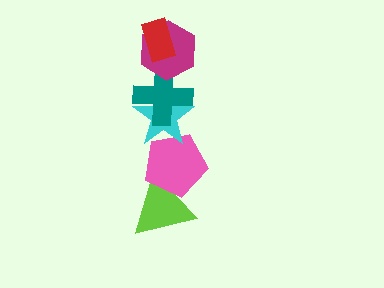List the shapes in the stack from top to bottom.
From top to bottom: the red rectangle, the magenta hexagon, the teal cross, the cyan star, the pink pentagon, the lime triangle.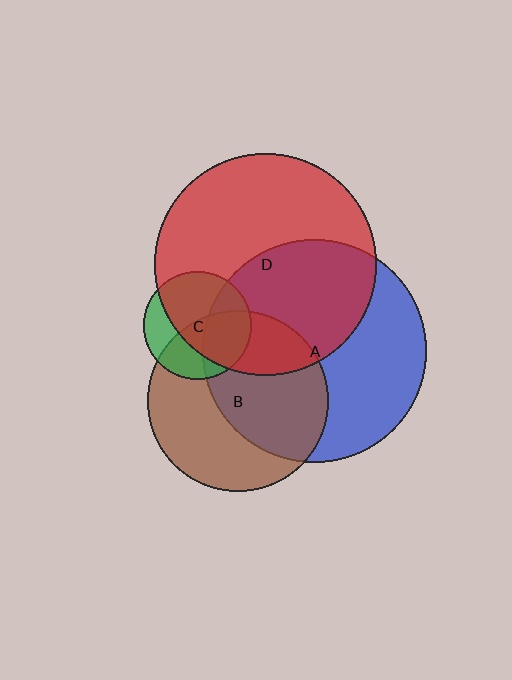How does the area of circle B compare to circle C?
Approximately 2.8 times.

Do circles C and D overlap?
Yes.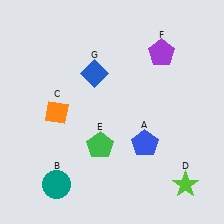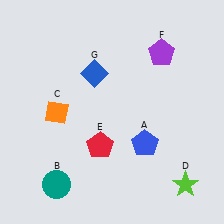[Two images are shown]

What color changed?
The pentagon (E) changed from green in Image 1 to red in Image 2.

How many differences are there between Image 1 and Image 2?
There is 1 difference between the two images.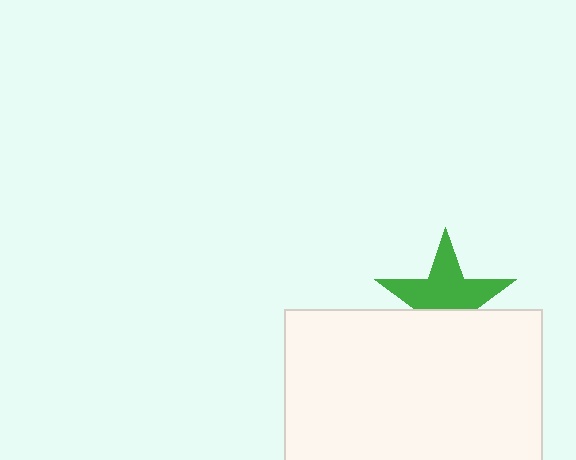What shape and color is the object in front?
The object in front is a white rectangle.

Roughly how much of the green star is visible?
About half of it is visible (roughly 62%).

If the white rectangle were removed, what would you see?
You would see the complete green star.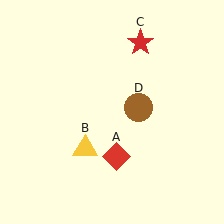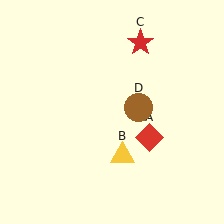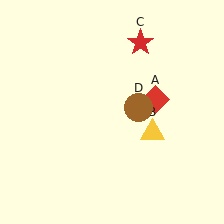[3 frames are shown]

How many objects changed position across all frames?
2 objects changed position: red diamond (object A), yellow triangle (object B).